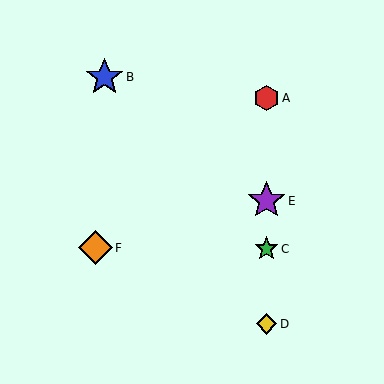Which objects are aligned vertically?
Objects A, C, D, E are aligned vertically.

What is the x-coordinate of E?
Object E is at x≈266.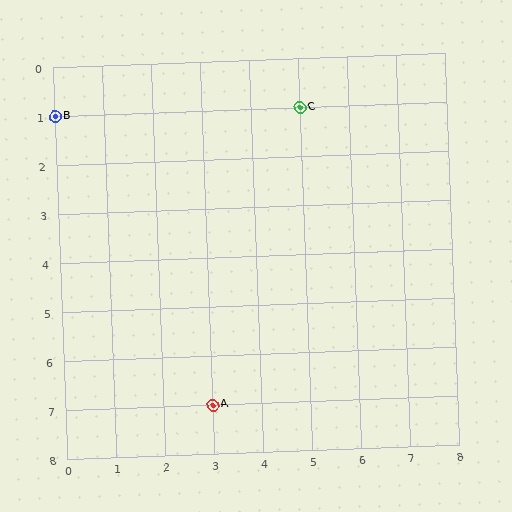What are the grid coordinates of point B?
Point B is at grid coordinates (0, 1).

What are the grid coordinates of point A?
Point A is at grid coordinates (3, 7).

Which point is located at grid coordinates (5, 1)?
Point C is at (5, 1).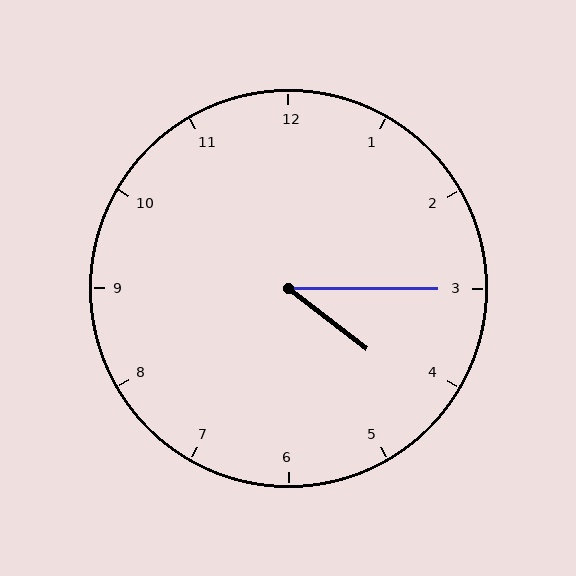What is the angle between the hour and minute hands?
Approximately 38 degrees.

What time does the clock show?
4:15.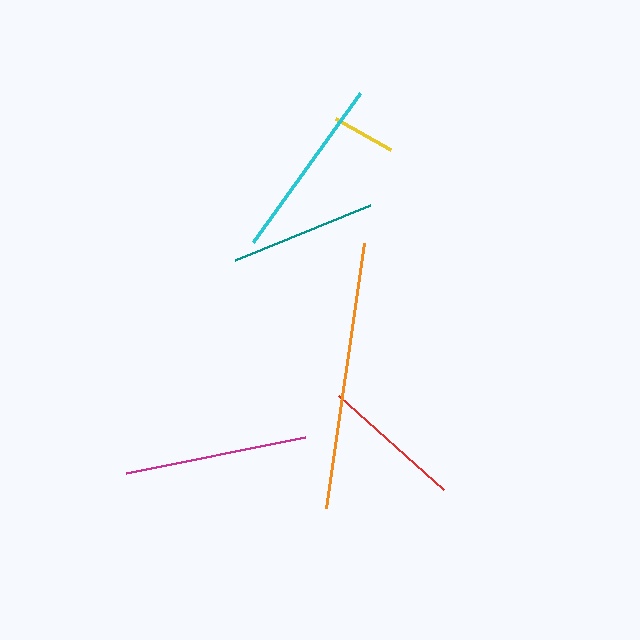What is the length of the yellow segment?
The yellow segment is approximately 62 pixels long.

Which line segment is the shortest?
The yellow line is the shortest at approximately 62 pixels.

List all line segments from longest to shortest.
From longest to shortest: orange, cyan, magenta, teal, red, yellow.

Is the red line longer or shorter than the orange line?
The orange line is longer than the red line.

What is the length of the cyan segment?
The cyan segment is approximately 184 pixels long.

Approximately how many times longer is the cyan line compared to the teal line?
The cyan line is approximately 1.3 times the length of the teal line.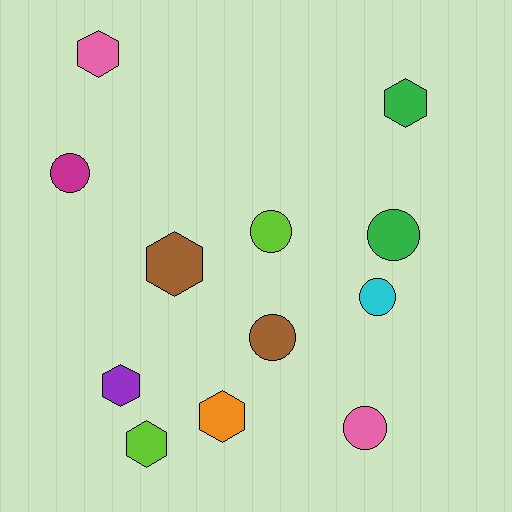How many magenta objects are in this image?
There is 1 magenta object.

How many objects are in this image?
There are 12 objects.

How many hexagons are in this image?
There are 6 hexagons.